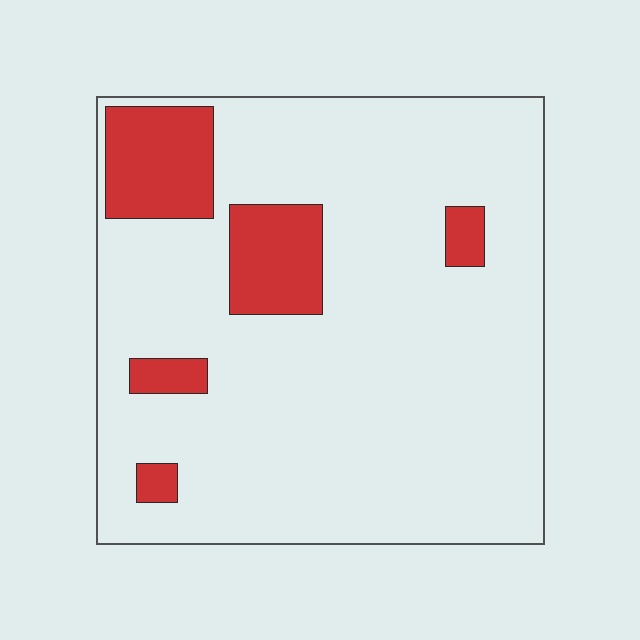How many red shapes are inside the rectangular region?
5.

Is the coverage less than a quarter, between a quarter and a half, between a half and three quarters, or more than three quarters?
Less than a quarter.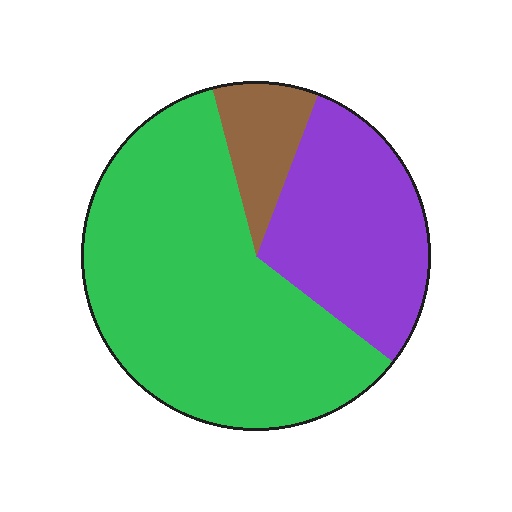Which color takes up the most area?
Green, at roughly 60%.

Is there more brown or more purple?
Purple.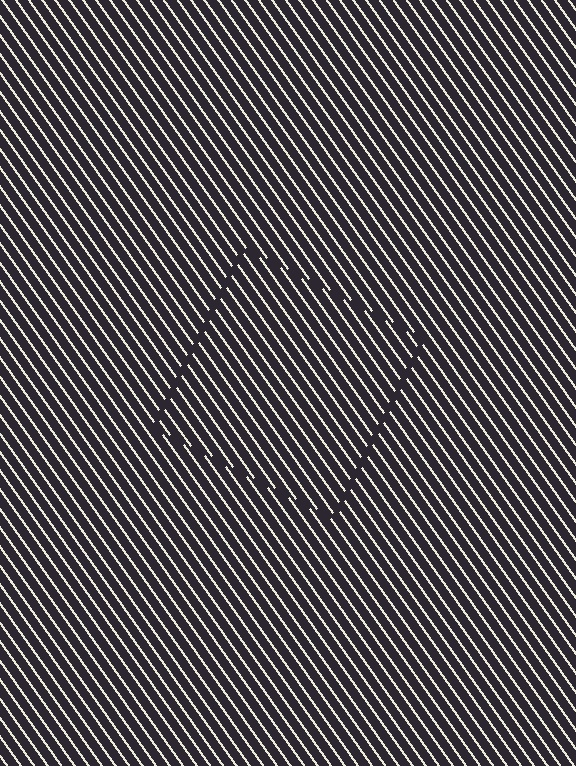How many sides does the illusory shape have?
4 sides — the line-ends trace a square.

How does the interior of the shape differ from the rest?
The interior of the shape contains the same grating, shifted by half a period — the contour is defined by the phase discontinuity where line-ends from the inner and outer gratings abut.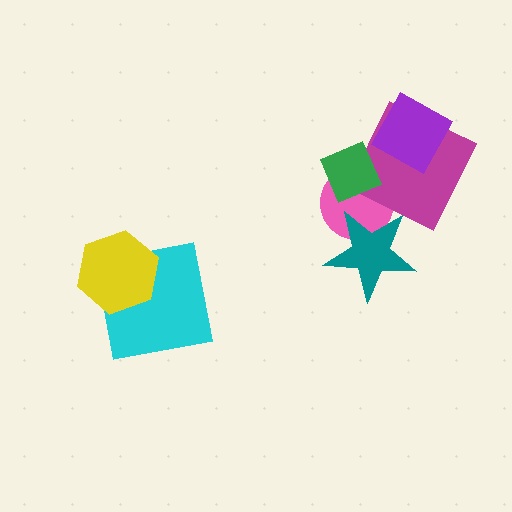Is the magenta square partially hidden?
Yes, it is partially covered by another shape.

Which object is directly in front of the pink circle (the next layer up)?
The magenta square is directly in front of the pink circle.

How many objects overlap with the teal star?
1 object overlaps with the teal star.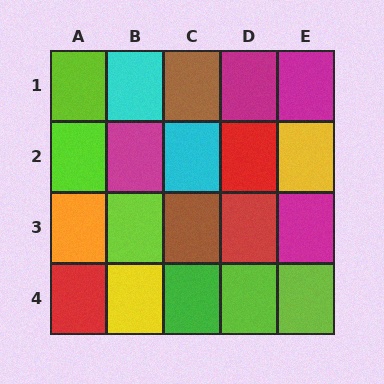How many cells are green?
1 cell is green.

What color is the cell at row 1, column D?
Magenta.